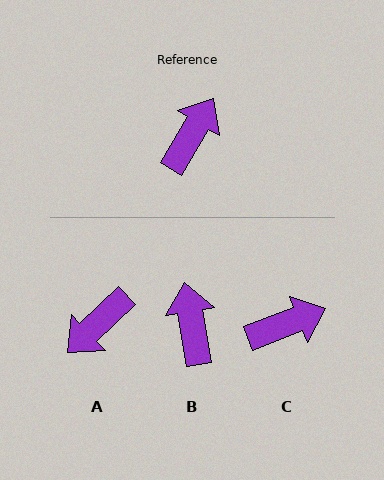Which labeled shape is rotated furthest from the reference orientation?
A, about 165 degrees away.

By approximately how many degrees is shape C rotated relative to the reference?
Approximately 38 degrees clockwise.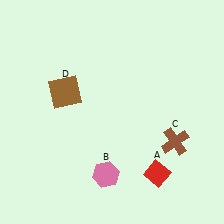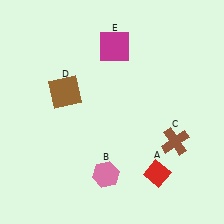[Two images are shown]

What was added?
A magenta square (E) was added in Image 2.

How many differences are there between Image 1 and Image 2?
There is 1 difference between the two images.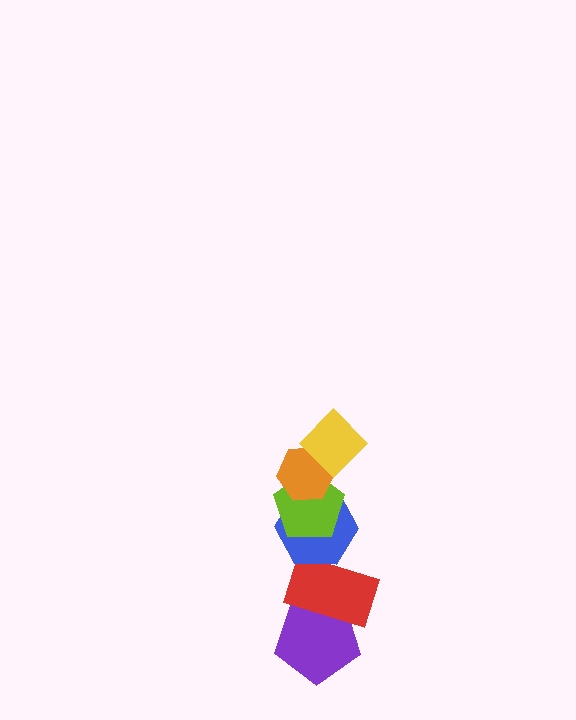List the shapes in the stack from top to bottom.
From top to bottom: the yellow diamond, the orange hexagon, the lime pentagon, the blue hexagon, the red rectangle, the purple pentagon.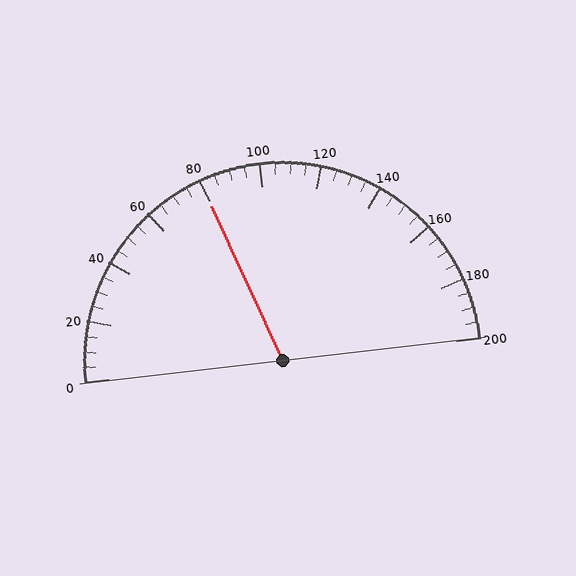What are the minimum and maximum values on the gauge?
The gauge ranges from 0 to 200.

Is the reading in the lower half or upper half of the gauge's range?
The reading is in the lower half of the range (0 to 200).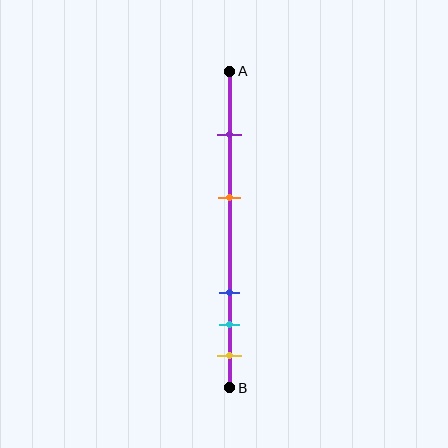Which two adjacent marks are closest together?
The cyan and yellow marks are the closest adjacent pair.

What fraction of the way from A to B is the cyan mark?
The cyan mark is approximately 80% (0.8) of the way from A to B.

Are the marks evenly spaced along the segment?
No, the marks are not evenly spaced.